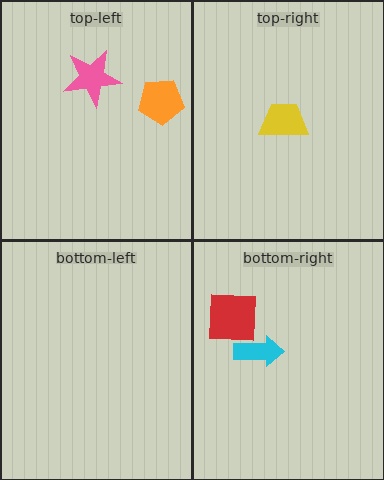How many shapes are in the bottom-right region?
2.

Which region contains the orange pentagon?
The top-left region.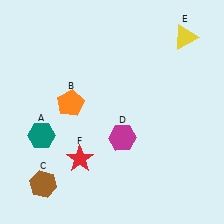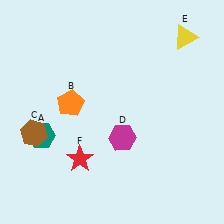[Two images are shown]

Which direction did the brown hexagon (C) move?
The brown hexagon (C) moved up.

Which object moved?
The brown hexagon (C) moved up.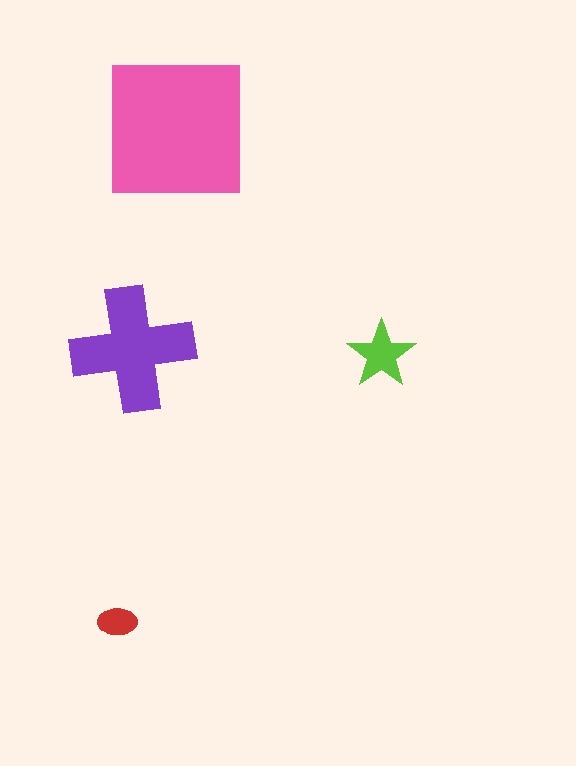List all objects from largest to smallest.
The pink square, the purple cross, the lime star, the red ellipse.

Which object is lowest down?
The red ellipse is bottommost.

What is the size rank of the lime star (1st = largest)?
3rd.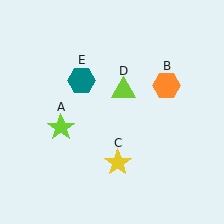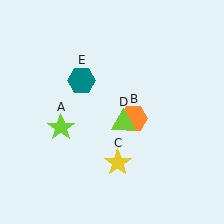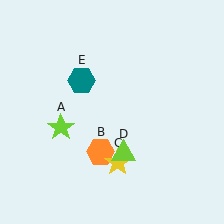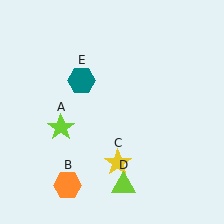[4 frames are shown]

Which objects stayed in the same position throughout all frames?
Lime star (object A) and yellow star (object C) and teal hexagon (object E) remained stationary.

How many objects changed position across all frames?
2 objects changed position: orange hexagon (object B), lime triangle (object D).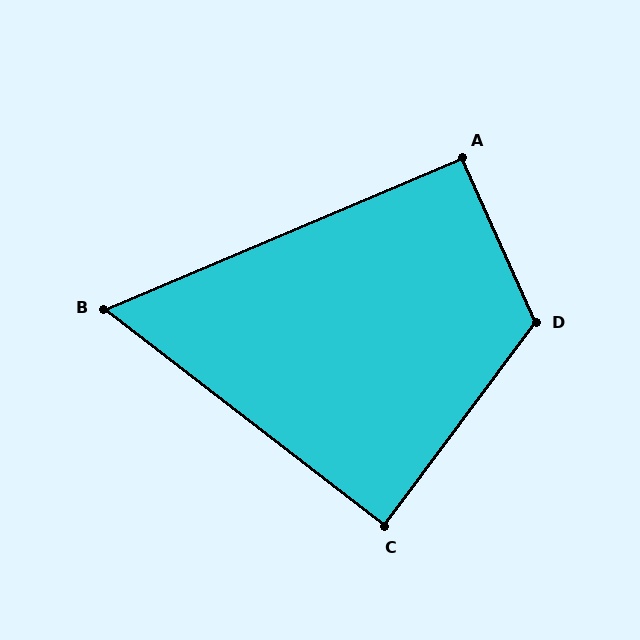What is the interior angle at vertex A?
Approximately 91 degrees (approximately right).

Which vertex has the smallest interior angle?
B, at approximately 61 degrees.